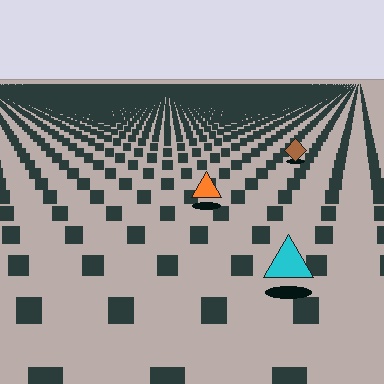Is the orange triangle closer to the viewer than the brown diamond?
Yes. The orange triangle is closer — you can tell from the texture gradient: the ground texture is coarser near it.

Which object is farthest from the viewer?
The brown diamond is farthest from the viewer. It appears smaller and the ground texture around it is denser.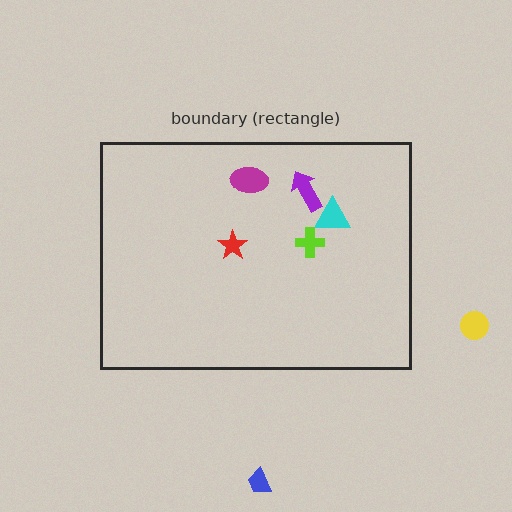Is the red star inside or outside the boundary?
Inside.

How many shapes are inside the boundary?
5 inside, 2 outside.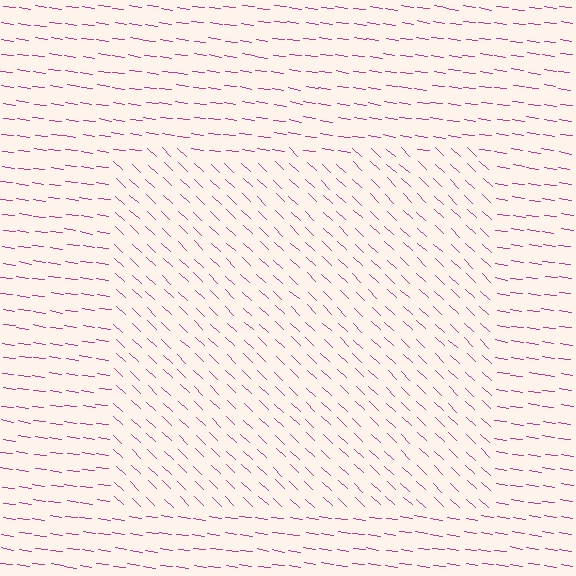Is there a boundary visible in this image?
Yes, there is a texture boundary formed by a change in line orientation.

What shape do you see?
I see a rectangle.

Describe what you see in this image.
The image is filled with small magenta line segments. A rectangle region in the image has lines oriented differently from the surrounding lines, creating a visible texture boundary.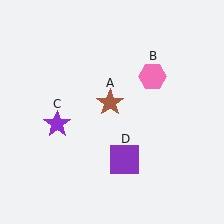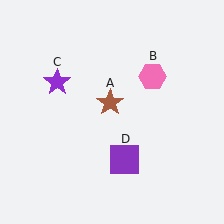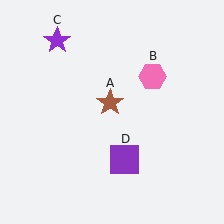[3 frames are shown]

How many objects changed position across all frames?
1 object changed position: purple star (object C).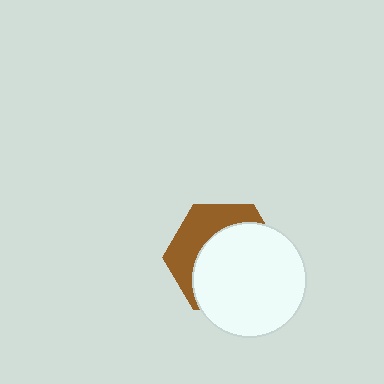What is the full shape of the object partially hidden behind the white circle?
The partially hidden object is a brown hexagon.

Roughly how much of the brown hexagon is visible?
A small part of it is visible (roughly 37%).